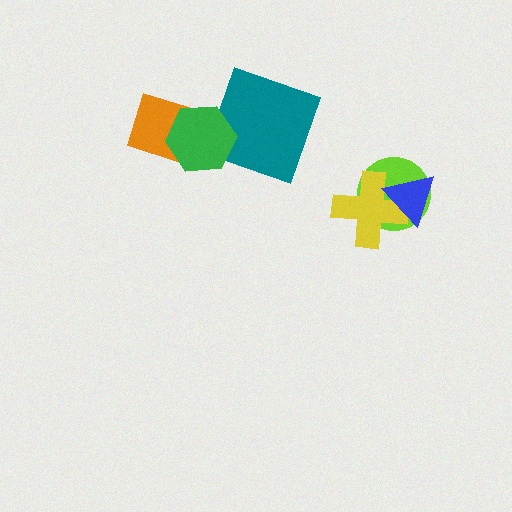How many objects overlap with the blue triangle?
2 objects overlap with the blue triangle.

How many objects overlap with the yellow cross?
2 objects overlap with the yellow cross.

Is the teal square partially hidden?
Yes, it is partially covered by another shape.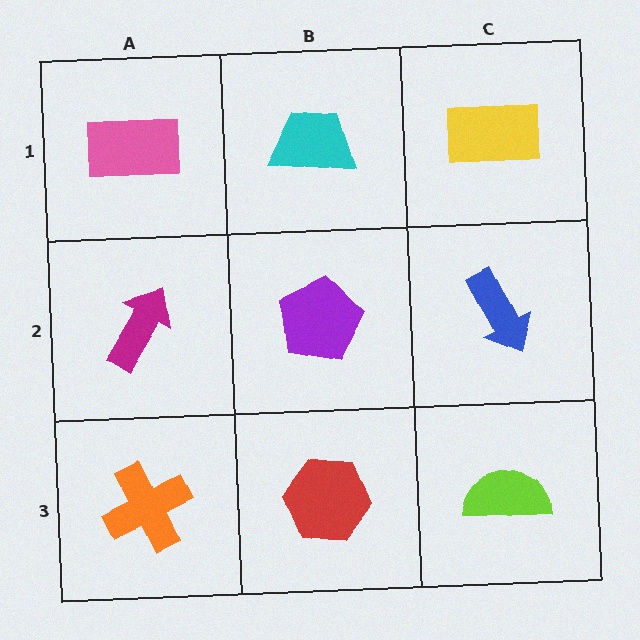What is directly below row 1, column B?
A purple pentagon.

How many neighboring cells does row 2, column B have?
4.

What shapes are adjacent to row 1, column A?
A magenta arrow (row 2, column A), a cyan trapezoid (row 1, column B).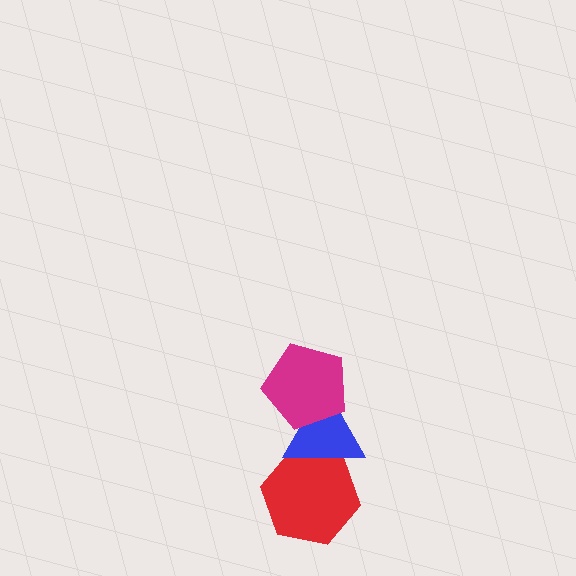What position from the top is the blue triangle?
The blue triangle is 2nd from the top.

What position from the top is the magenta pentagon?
The magenta pentagon is 1st from the top.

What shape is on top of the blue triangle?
The magenta pentagon is on top of the blue triangle.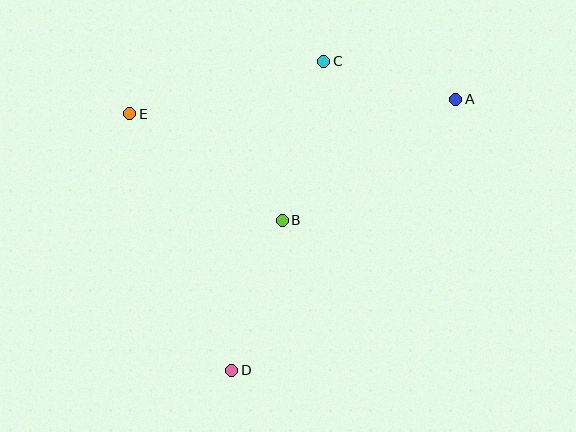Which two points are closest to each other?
Points A and C are closest to each other.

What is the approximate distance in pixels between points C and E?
The distance between C and E is approximately 201 pixels.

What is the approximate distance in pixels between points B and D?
The distance between B and D is approximately 158 pixels.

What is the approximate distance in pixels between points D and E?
The distance between D and E is approximately 276 pixels.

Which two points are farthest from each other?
Points A and D are farthest from each other.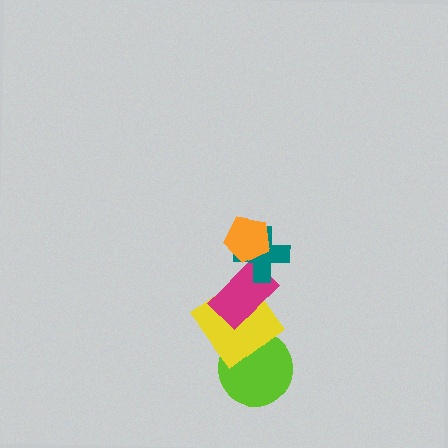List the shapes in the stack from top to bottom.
From top to bottom: the orange pentagon, the teal cross, the magenta rectangle, the yellow diamond, the lime circle.